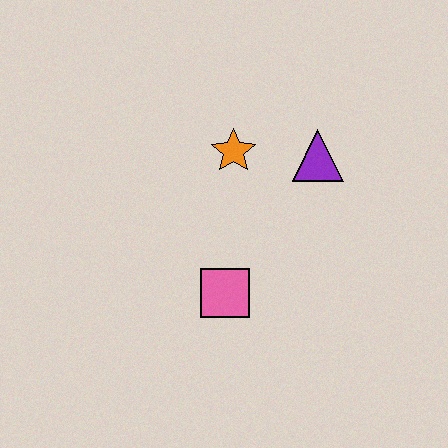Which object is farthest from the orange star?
The pink square is farthest from the orange star.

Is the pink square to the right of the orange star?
No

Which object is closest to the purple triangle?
The orange star is closest to the purple triangle.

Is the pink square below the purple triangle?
Yes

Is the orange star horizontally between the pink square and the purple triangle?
Yes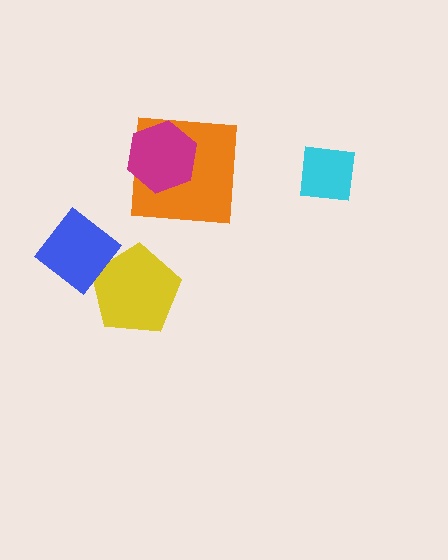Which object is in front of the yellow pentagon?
The blue diamond is in front of the yellow pentagon.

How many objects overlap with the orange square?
1 object overlaps with the orange square.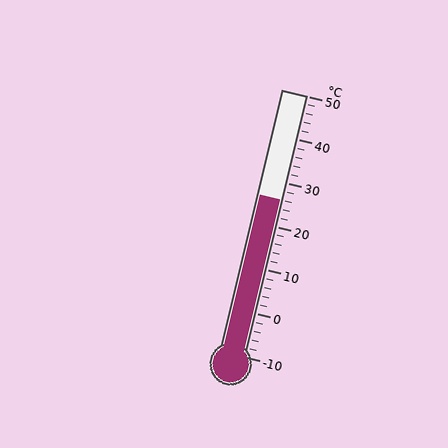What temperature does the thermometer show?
The thermometer shows approximately 26°C.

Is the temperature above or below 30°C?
The temperature is below 30°C.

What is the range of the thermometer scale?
The thermometer scale ranges from -10°C to 50°C.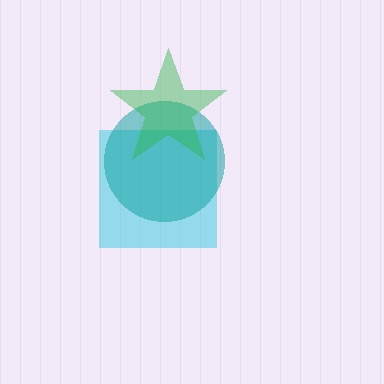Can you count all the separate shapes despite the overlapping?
Yes, there are 3 separate shapes.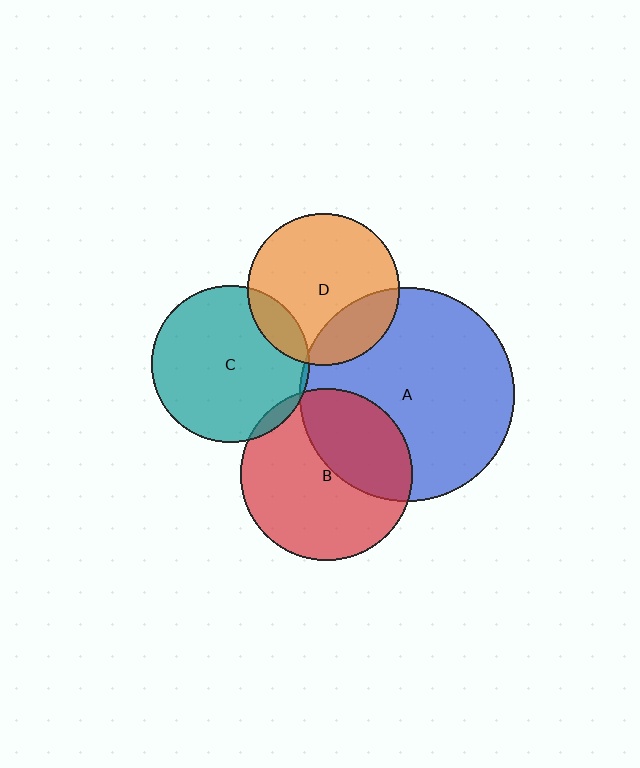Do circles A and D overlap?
Yes.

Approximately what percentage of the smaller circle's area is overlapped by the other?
Approximately 20%.